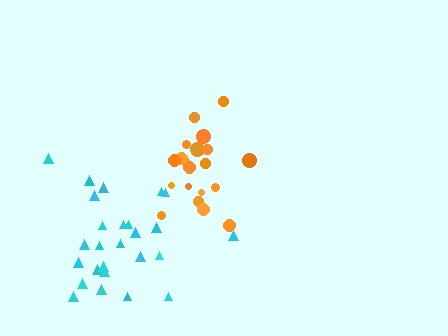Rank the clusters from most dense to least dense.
orange, cyan.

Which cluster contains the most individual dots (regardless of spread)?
Cyan (28).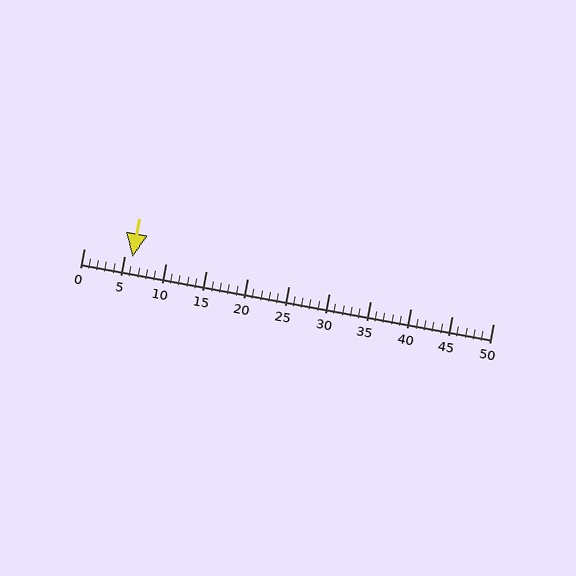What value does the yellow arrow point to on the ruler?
The yellow arrow points to approximately 6.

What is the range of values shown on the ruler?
The ruler shows values from 0 to 50.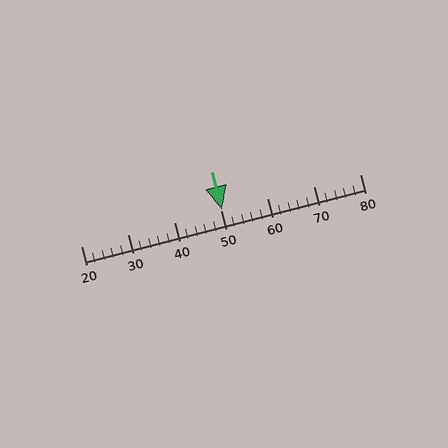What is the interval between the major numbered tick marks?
The major tick marks are spaced 10 units apart.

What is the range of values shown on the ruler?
The ruler shows values from 20 to 80.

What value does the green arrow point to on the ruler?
The green arrow points to approximately 50.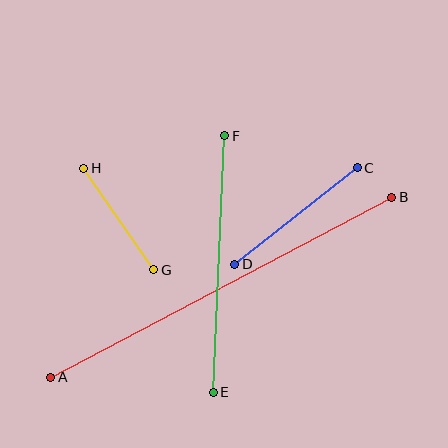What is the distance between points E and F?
The distance is approximately 257 pixels.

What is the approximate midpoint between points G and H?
The midpoint is at approximately (119, 219) pixels.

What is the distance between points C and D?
The distance is approximately 156 pixels.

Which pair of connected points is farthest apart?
Points A and B are farthest apart.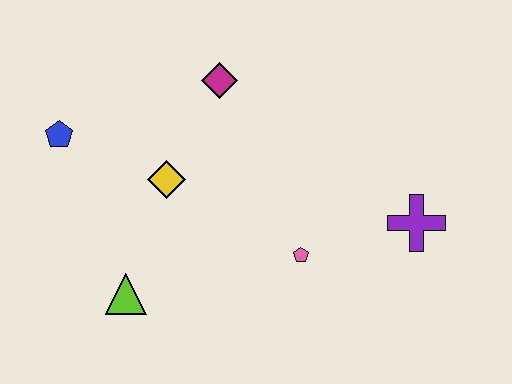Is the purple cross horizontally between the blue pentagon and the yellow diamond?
No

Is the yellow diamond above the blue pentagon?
No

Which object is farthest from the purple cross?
The blue pentagon is farthest from the purple cross.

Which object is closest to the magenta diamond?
The yellow diamond is closest to the magenta diamond.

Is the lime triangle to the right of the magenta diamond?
No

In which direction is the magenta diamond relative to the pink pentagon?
The magenta diamond is above the pink pentagon.